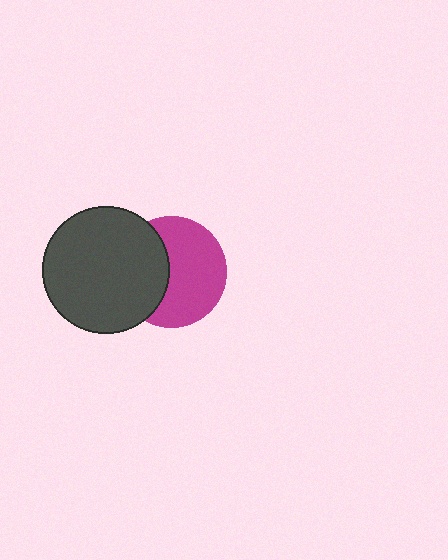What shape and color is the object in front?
The object in front is a dark gray circle.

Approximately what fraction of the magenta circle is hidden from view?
Roughly 39% of the magenta circle is hidden behind the dark gray circle.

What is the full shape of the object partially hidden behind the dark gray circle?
The partially hidden object is a magenta circle.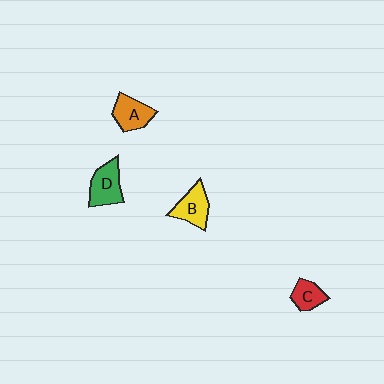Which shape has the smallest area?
Shape C (red).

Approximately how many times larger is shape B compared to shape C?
Approximately 1.4 times.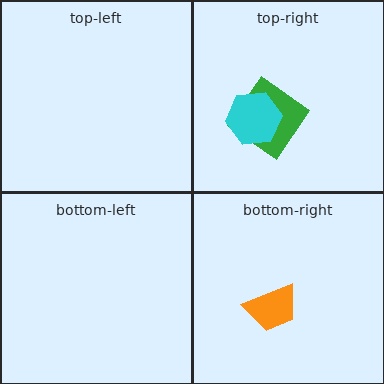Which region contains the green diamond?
The top-right region.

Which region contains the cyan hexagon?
The top-right region.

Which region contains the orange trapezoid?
The bottom-right region.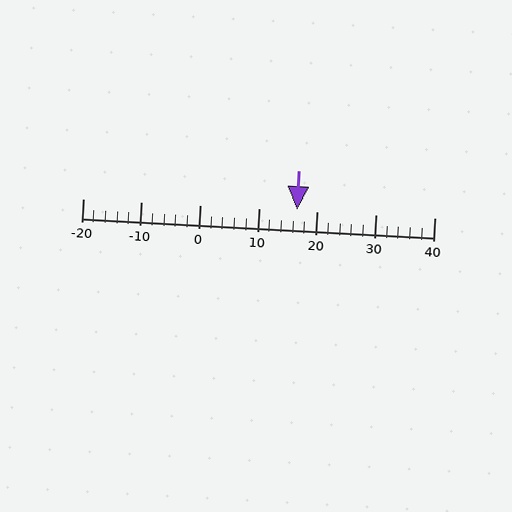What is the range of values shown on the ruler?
The ruler shows values from -20 to 40.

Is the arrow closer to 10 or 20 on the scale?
The arrow is closer to 20.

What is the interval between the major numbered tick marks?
The major tick marks are spaced 10 units apart.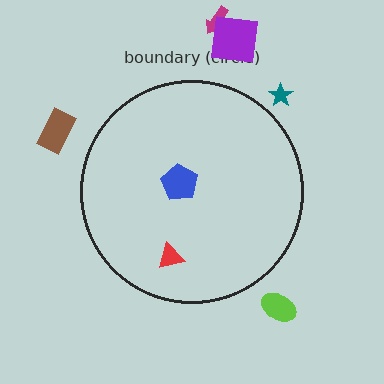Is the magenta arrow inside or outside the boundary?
Outside.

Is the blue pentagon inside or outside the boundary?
Inside.